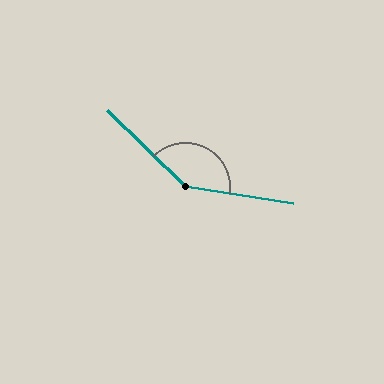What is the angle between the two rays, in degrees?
Approximately 145 degrees.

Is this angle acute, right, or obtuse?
It is obtuse.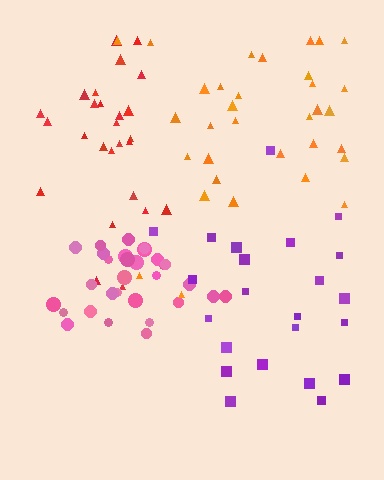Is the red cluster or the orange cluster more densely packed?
Red.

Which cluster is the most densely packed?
Pink.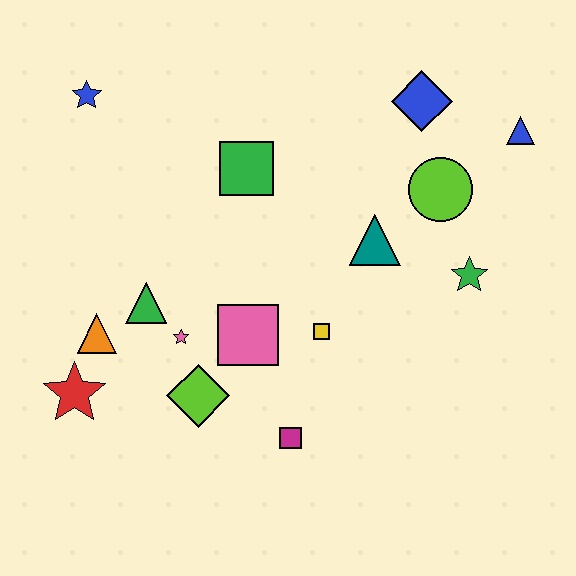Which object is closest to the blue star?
The green square is closest to the blue star.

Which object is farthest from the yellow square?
The blue star is farthest from the yellow square.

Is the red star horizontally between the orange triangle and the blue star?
No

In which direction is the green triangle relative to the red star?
The green triangle is above the red star.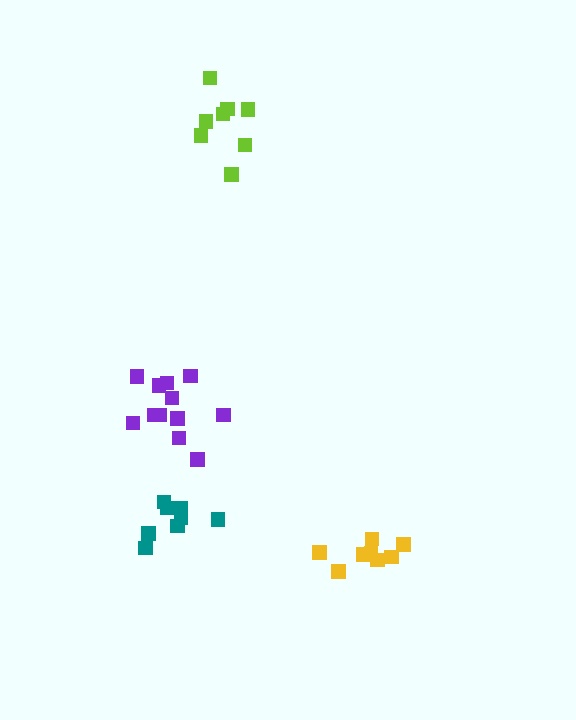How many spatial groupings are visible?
There are 4 spatial groupings.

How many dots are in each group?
Group 1: 8 dots, Group 2: 12 dots, Group 3: 8 dots, Group 4: 8 dots (36 total).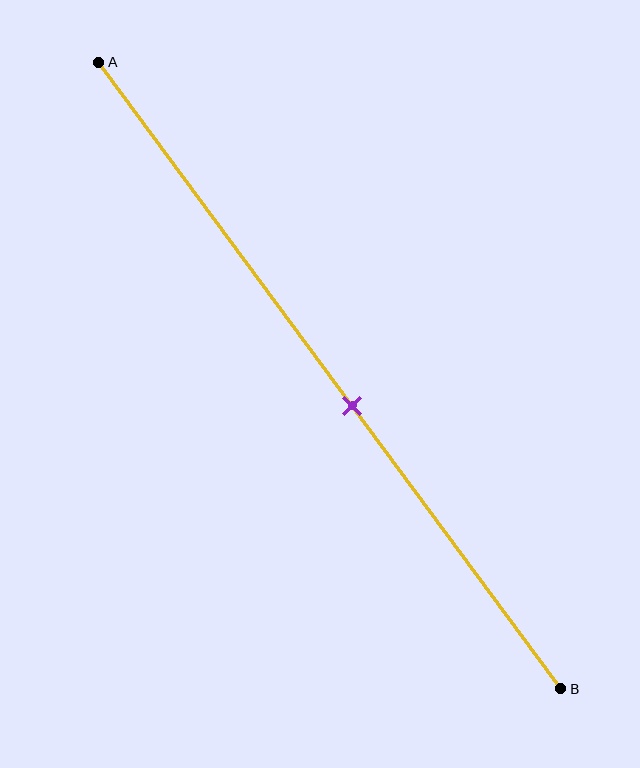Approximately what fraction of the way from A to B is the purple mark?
The purple mark is approximately 55% of the way from A to B.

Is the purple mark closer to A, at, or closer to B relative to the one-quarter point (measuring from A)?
The purple mark is closer to point B than the one-quarter point of segment AB.